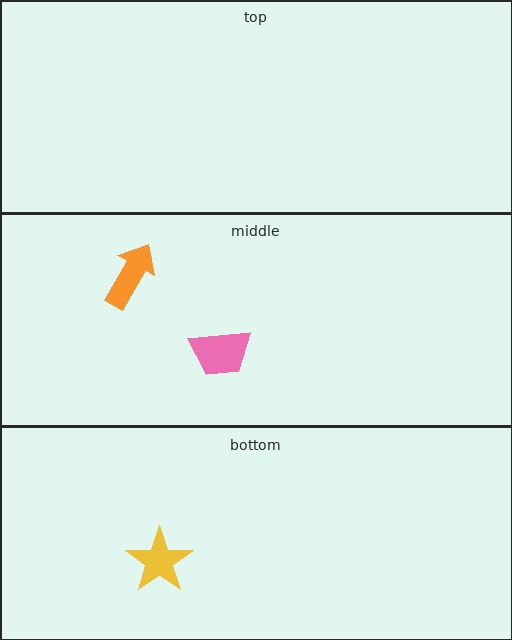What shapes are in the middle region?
The orange arrow, the pink trapezoid.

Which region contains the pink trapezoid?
The middle region.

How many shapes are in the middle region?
2.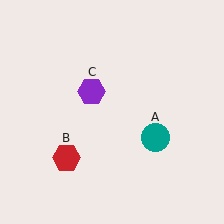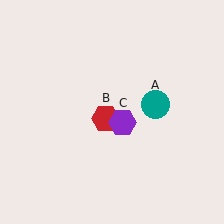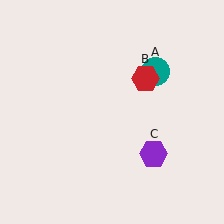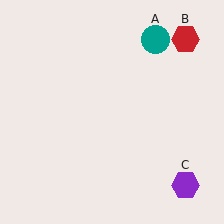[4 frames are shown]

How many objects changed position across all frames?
3 objects changed position: teal circle (object A), red hexagon (object B), purple hexagon (object C).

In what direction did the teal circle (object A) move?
The teal circle (object A) moved up.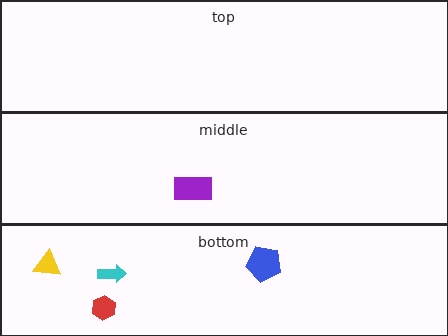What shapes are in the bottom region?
The blue pentagon, the cyan arrow, the red hexagon, the yellow triangle.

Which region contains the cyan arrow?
The bottom region.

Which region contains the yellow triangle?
The bottom region.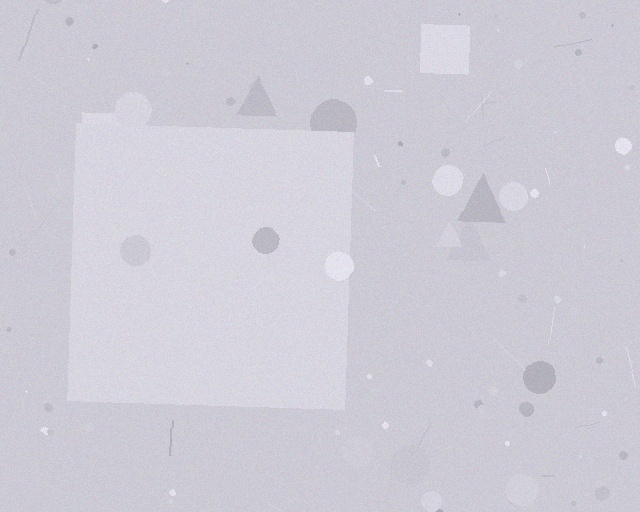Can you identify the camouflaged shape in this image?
The camouflaged shape is a square.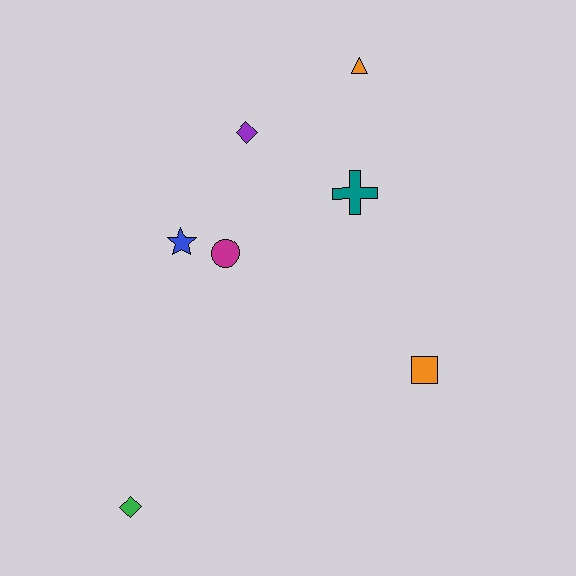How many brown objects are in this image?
There are no brown objects.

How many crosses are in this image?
There is 1 cross.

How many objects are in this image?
There are 7 objects.